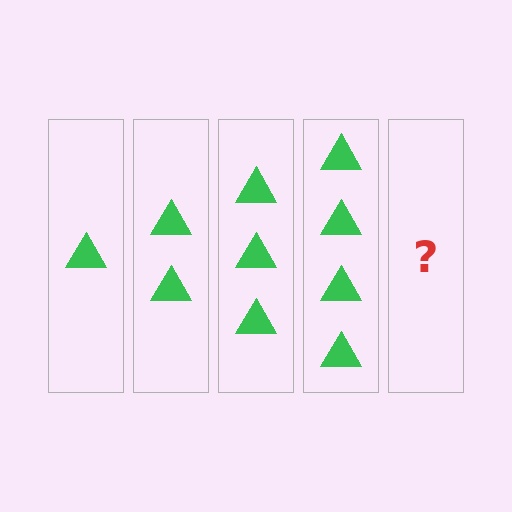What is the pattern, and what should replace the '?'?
The pattern is that each step adds one more triangle. The '?' should be 5 triangles.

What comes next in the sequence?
The next element should be 5 triangles.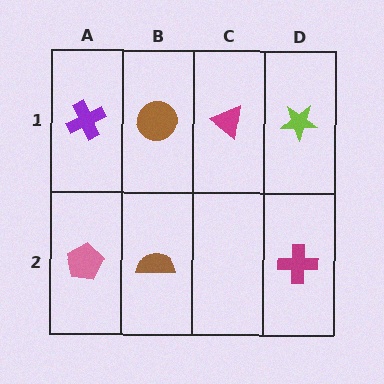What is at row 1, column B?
A brown circle.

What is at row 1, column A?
A purple cross.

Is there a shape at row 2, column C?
No, that cell is empty.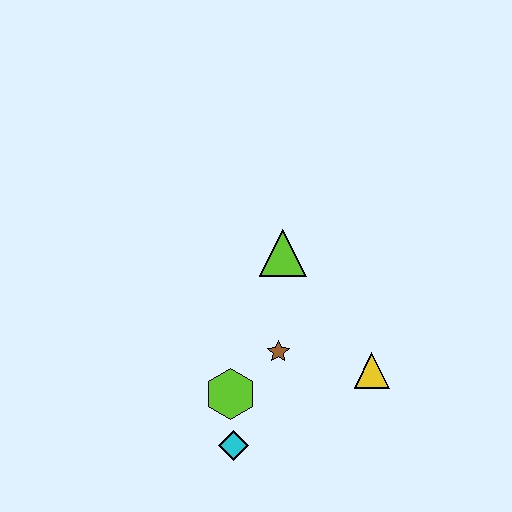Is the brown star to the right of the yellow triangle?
No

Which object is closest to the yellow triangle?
The brown star is closest to the yellow triangle.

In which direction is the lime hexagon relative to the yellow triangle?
The lime hexagon is to the left of the yellow triangle.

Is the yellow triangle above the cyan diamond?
Yes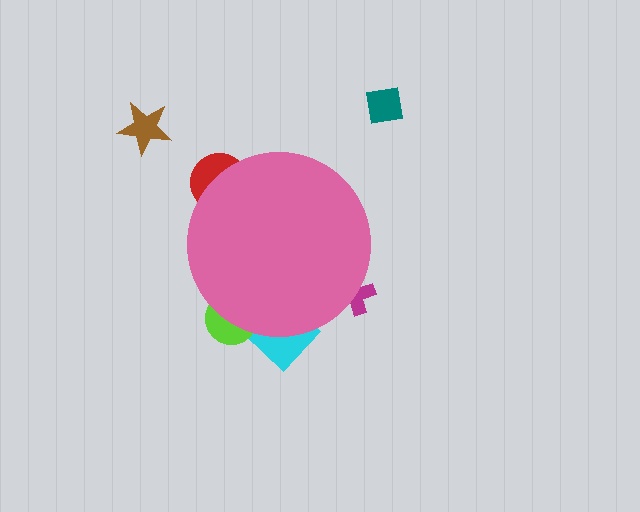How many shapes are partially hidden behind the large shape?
4 shapes are partially hidden.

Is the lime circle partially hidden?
Yes, the lime circle is partially hidden behind the pink circle.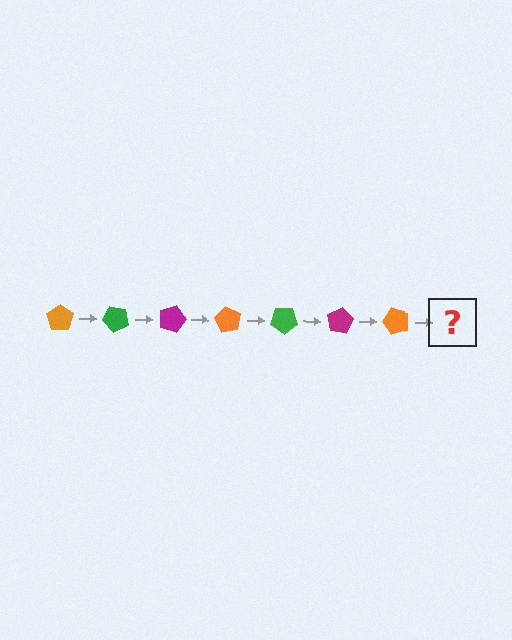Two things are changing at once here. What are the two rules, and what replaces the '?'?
The two rules are that it rotates 45 degrees each step and the color cycles through orange, green, and magenta. The '?' should be a green pentagon, rotated 315 degrees from the start.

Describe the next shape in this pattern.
It should be a green pentagon, rotated 315 degrees from the start.